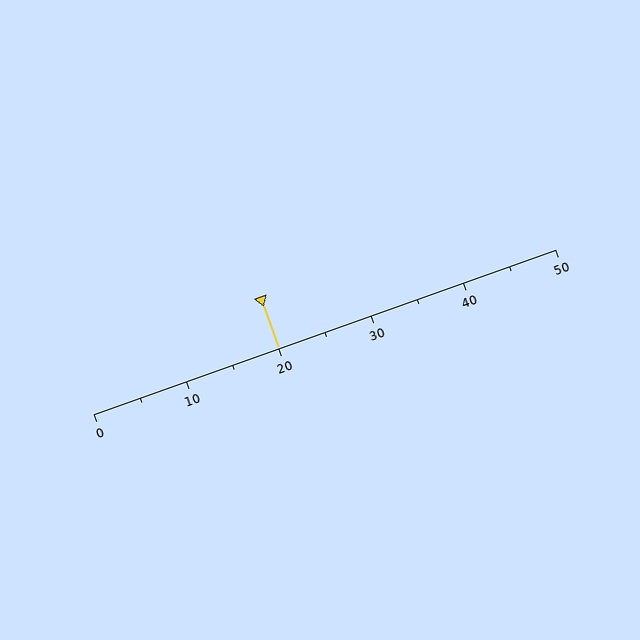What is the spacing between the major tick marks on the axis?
The major ticks are spaced 10 apart.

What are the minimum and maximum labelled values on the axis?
The axis runs from 0 to 50.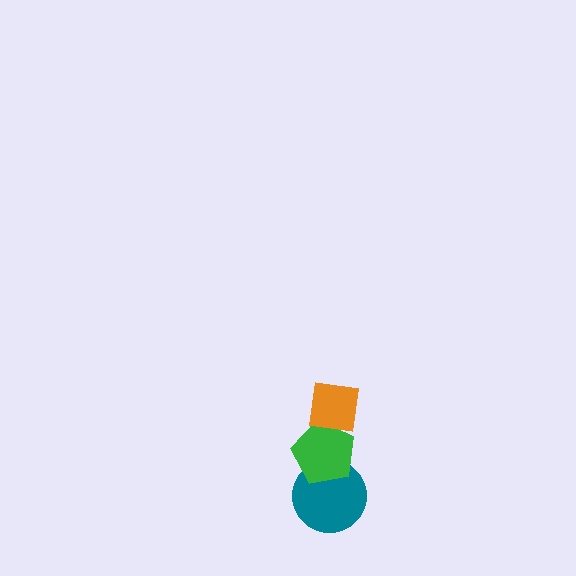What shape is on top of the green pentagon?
The orange square is on top of the green pentagon.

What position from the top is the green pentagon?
The green pentagon is 2nd from the top.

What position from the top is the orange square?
The orange square is 1st from the top.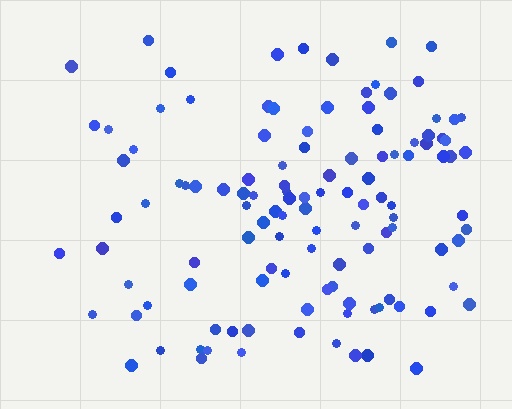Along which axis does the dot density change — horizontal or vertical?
Horizontal.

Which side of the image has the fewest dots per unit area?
The left.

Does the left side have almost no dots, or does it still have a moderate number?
Still a moderate number, just noticeably fewer than the right.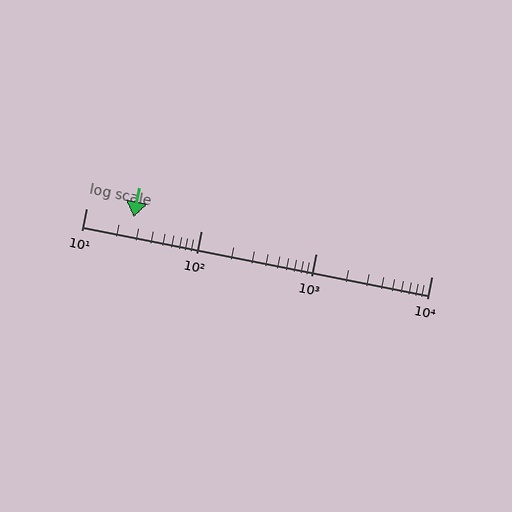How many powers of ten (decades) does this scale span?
The scale spans 3 decades, from 10 to 10000.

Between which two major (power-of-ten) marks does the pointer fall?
The pointer is between 10 and 100.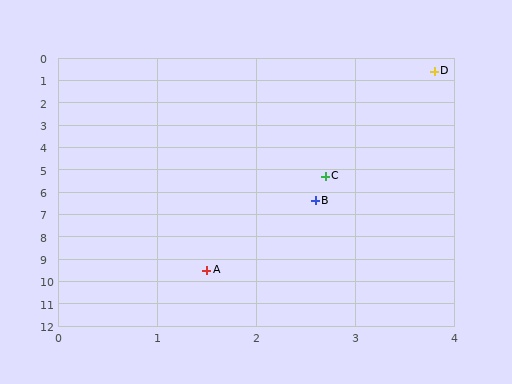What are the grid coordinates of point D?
Point D is at approximately (3.8, 0.6).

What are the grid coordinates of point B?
Point B is at approximately (2.6, 6.4).